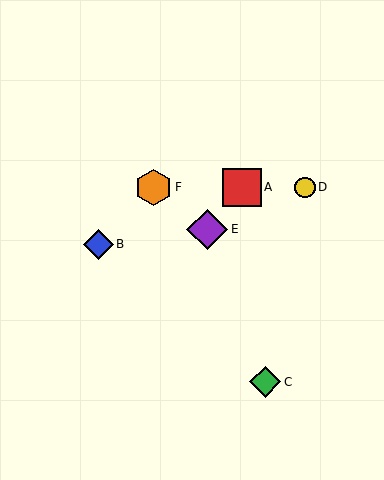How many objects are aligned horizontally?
3 objects (A, D, F) are aligned horizontally.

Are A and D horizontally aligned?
Yes, both are at y≈187.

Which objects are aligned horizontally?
Objects A, D, F are aligned horizontally.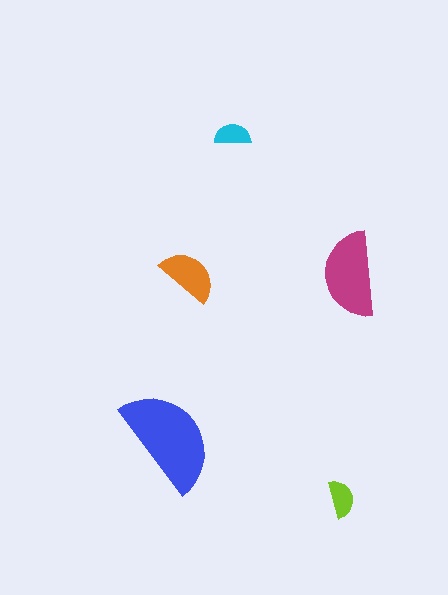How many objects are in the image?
There are 5 objects in the image.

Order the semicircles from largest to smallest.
the blue one, the magenta one, the orange one, the lime one, the cyan one.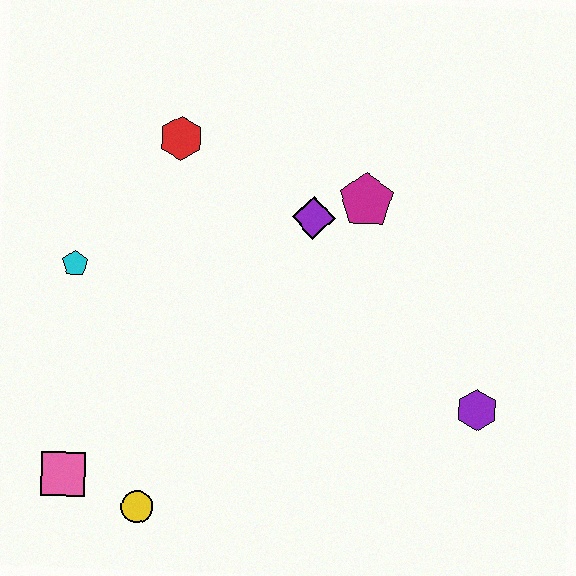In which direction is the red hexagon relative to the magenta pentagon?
The red hexagon is to the left of the magenta pentagon.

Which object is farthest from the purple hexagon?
The cyan pentagon is farthest from the purple hexagon.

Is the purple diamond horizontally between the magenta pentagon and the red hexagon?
Yes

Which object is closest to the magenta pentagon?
The purple diamond is closest to the magenta pentagon.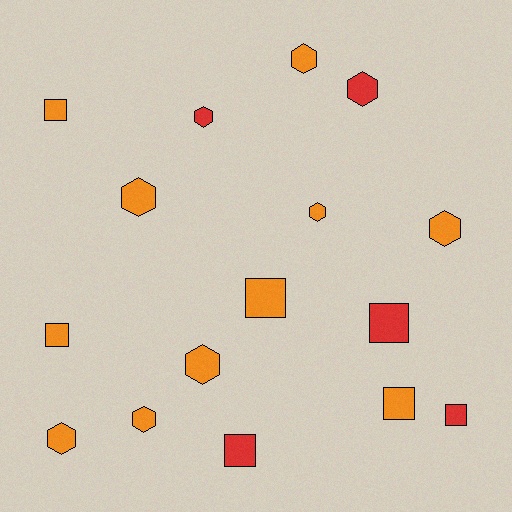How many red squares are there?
There are 3 red squares.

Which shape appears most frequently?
Hexagon, with 9 objects.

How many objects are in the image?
There are 16 objects.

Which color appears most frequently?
Orange, with 11 objects.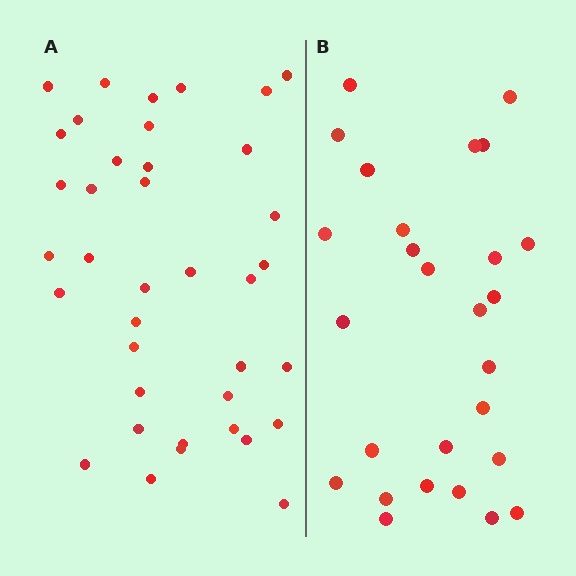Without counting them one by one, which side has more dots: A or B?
Region A (the left region) has more dots.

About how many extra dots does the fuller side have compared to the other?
Region A has roughly 12 or so more dots than region B.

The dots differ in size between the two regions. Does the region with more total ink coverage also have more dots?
No. Region B has more total ink coverage because its dots are larger, but region A actually contains more individual dots. Total area can be misleading — the number of items is what matters here.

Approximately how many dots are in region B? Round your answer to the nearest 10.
About 30 dots. (The exact count is 27, which rounds to 30.)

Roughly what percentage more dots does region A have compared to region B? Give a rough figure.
About 40% more.